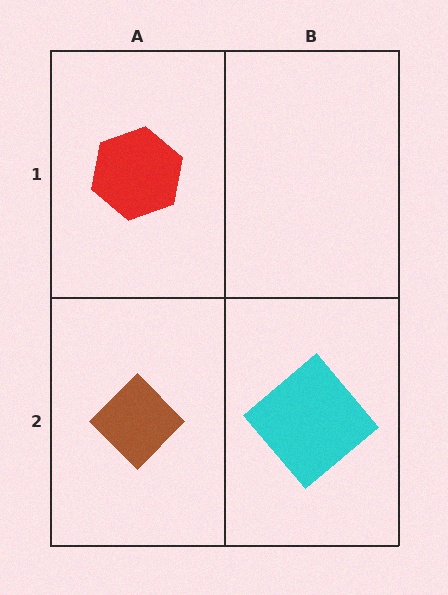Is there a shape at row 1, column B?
No, that cell is empty.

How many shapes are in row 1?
1 shape.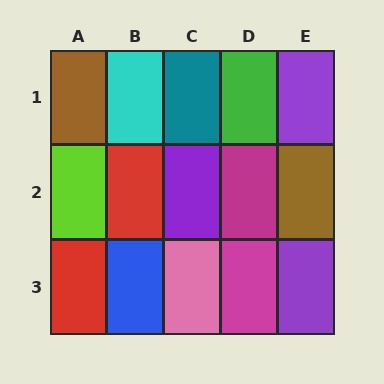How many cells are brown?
2 cells are brown.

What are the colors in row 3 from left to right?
Red, blue, pink, magenta, purple.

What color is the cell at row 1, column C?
Teal.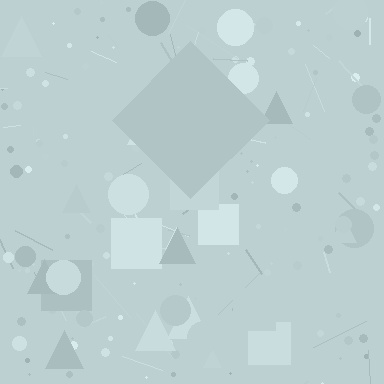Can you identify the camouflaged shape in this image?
The camouflaged shape is a diamond.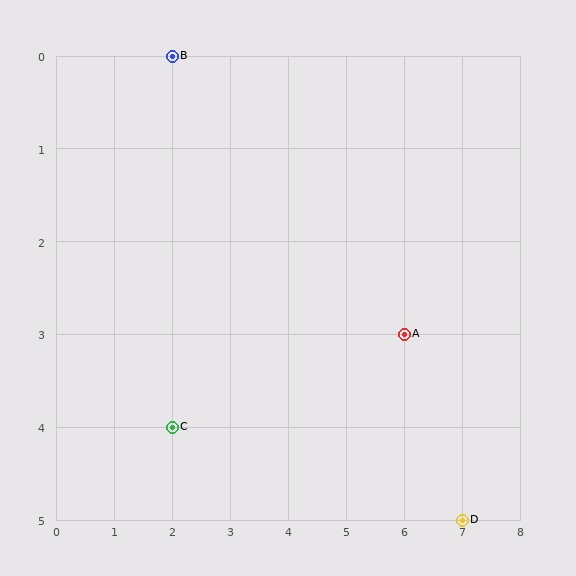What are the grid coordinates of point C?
Point C is at grid coordinates (2, 4).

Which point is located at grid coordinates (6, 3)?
Point A is at (6, 3).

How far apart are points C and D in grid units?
Points C and D are 5 columns and 1 row apart (about 5.1 grid units diagonally).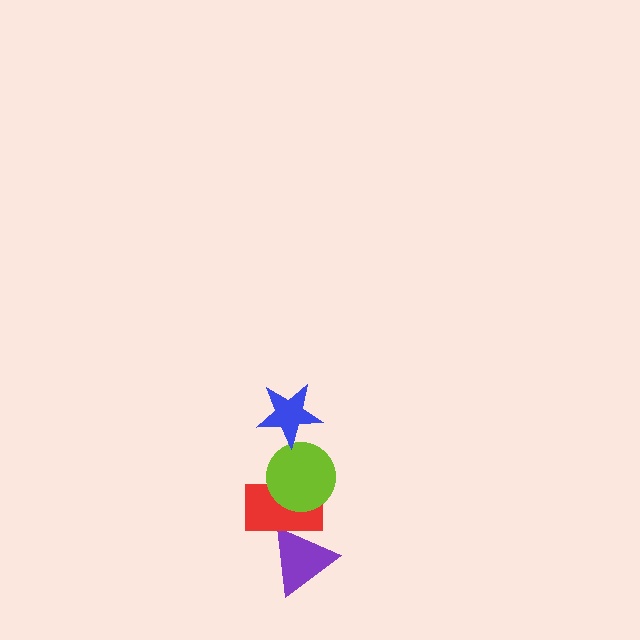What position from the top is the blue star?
The blue star is 1st from the top.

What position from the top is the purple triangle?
The purple triangle is 4th from the top.